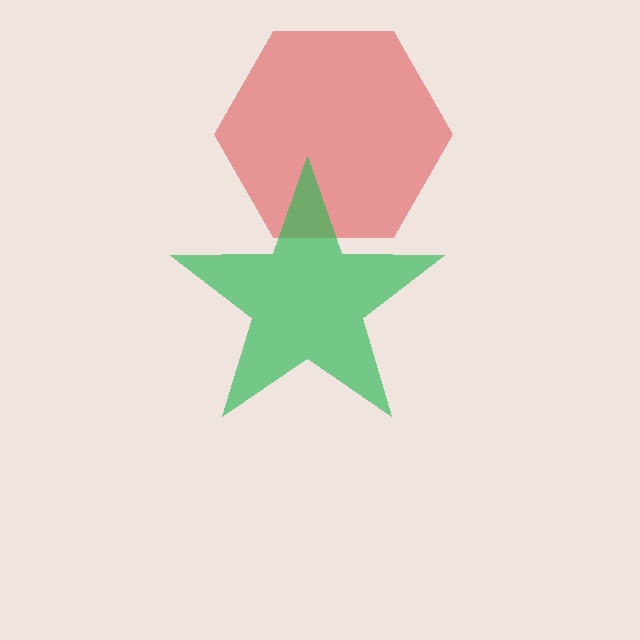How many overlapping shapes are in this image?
There are 2 overlapping shapes in the image.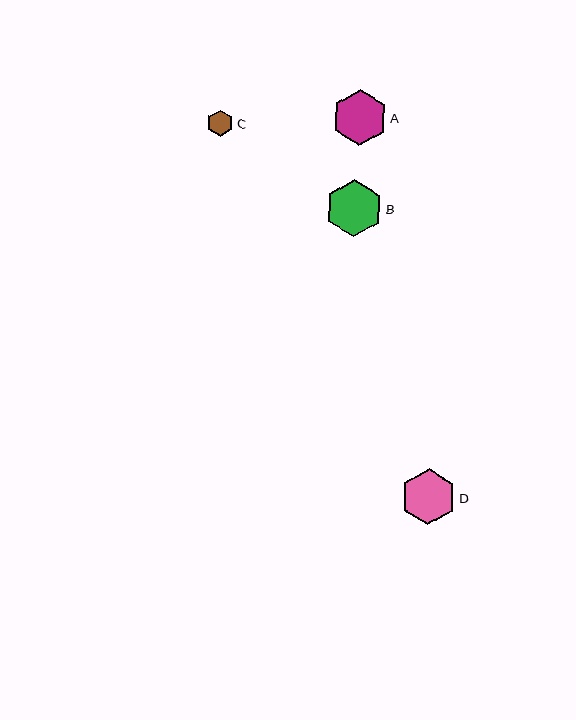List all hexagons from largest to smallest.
From largest to smallest: B, A, D, C.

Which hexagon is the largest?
Hexagon B is the largest with a size of approximately 57 pixels.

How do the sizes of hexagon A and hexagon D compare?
Hexagon A and hexagon D are approximately the same size.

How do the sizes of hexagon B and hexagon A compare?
Hexagon B and hexagon A are approximately the same size.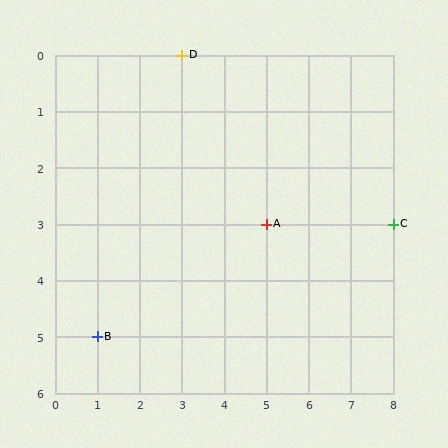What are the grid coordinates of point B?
Point B is at grid coordinates (1, 5).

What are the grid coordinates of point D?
Point D is at grid coordinates (3, 0).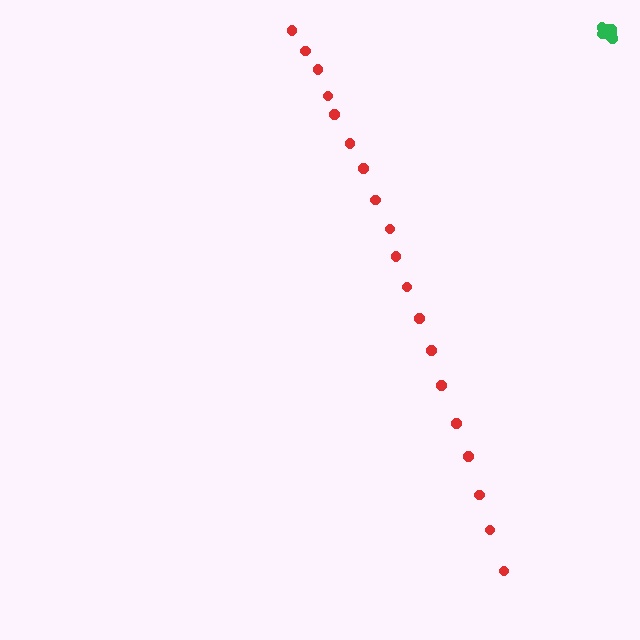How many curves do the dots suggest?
There are 2 distinct paths.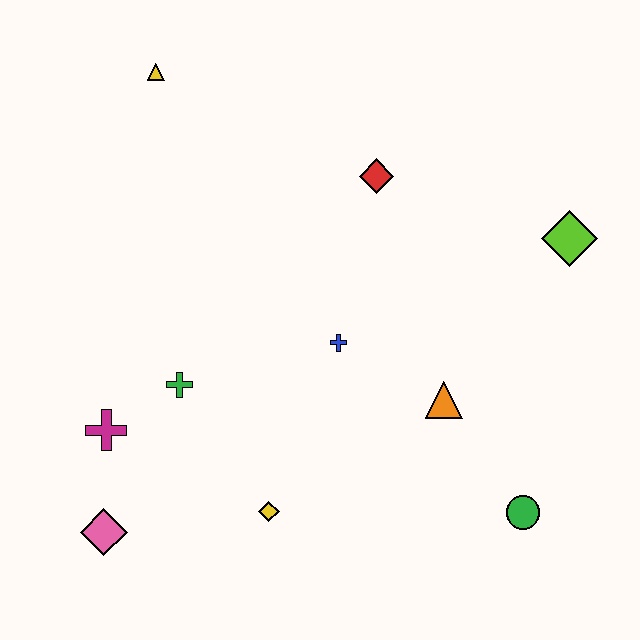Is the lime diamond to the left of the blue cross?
No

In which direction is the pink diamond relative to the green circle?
The pink diamond is to the left of the green circle.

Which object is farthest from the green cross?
The lime diamond is farthest from the green cross.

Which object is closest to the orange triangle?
The blue cross is closest to the orange triangle.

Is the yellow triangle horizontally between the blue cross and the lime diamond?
No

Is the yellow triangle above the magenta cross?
Yes